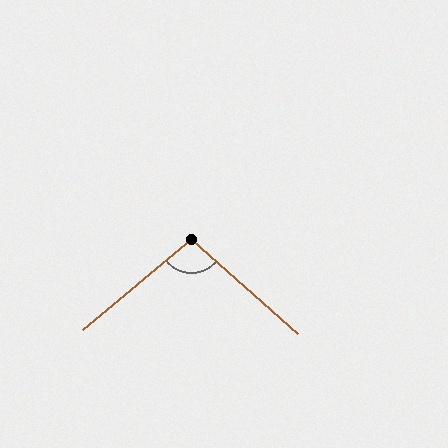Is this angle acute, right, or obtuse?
It is obtuse.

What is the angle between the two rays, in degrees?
Approximately 99 degrees.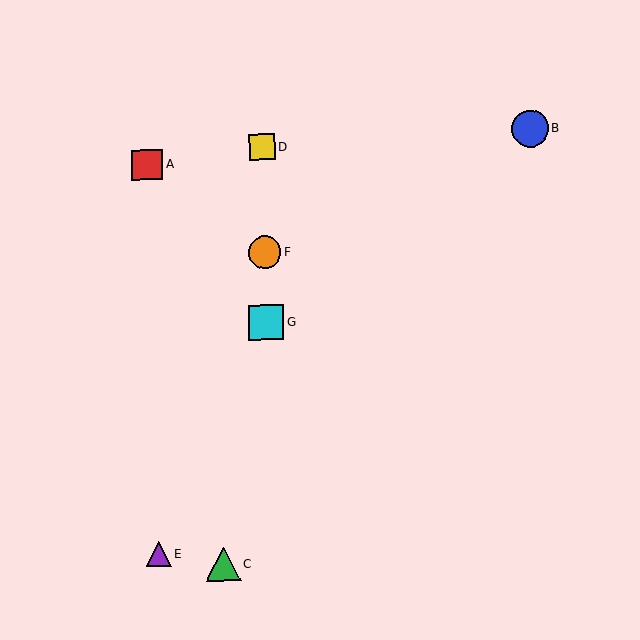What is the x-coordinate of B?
Object B is at x≈530.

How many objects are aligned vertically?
3 objects (D, F, G) are aligned vertically.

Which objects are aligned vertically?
Objects D, F, G are aligned vertically.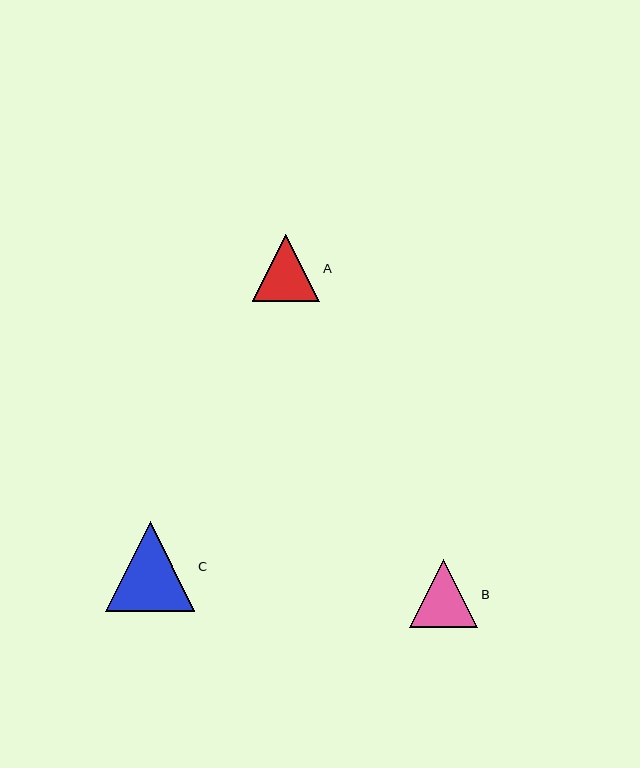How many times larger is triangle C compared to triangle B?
Triangle C is approximately 1.3 times the size of triangle B.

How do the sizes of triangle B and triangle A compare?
Triangle B and triangle A are approximately the same size.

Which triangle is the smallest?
Triangle A is the smallest with a size of approximately 68 pixels.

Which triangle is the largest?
Triangle C is the largest with a size of approximately 90 pixels.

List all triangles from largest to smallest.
From largest to smallest: C, B, A.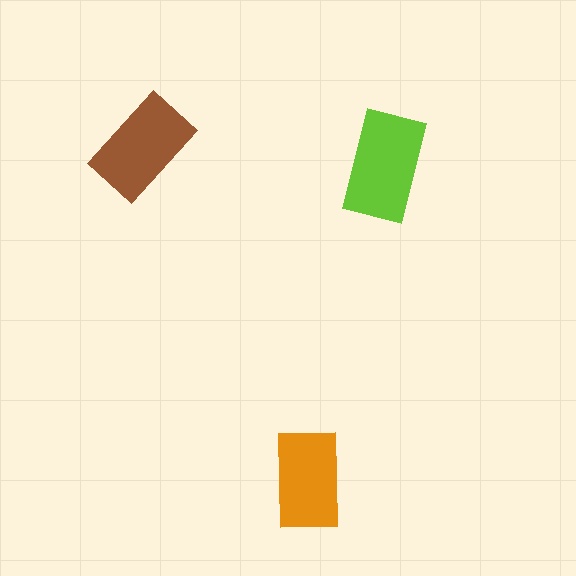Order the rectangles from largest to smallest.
the lime one, the brown one, the orange one.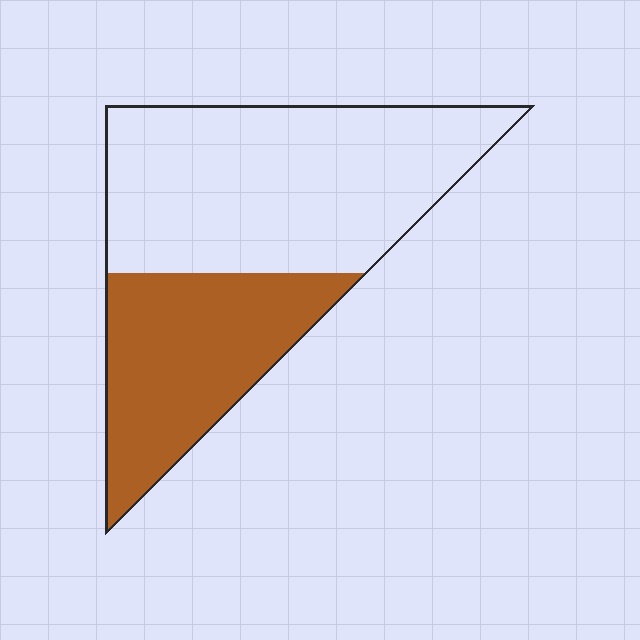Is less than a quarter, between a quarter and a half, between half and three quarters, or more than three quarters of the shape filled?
Between a quarter and a half.